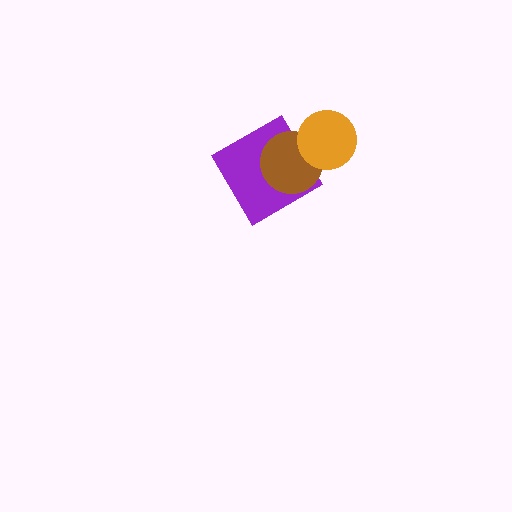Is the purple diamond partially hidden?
Yes, it is partially covered by another shape.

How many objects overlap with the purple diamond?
1 object overlaps with the purple diamond.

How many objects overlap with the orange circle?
1 object overlaps with the orange circle.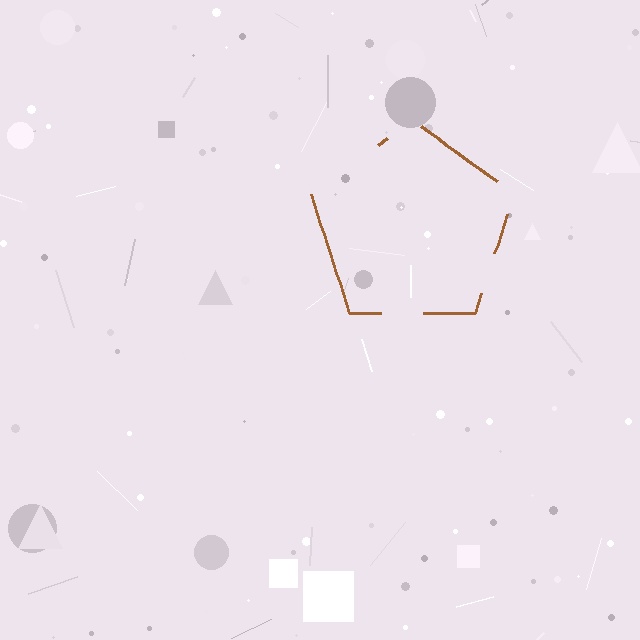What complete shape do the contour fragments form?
The contour fragments form a pentagon.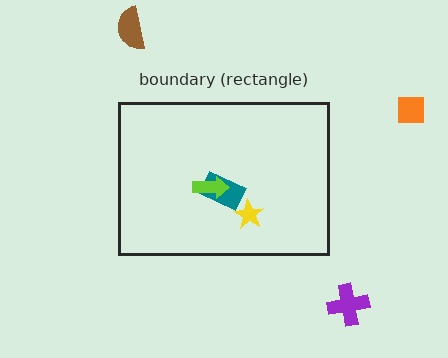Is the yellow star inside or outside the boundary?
Inside.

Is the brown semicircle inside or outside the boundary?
Outside.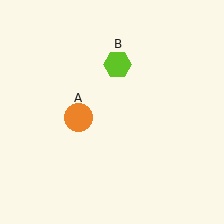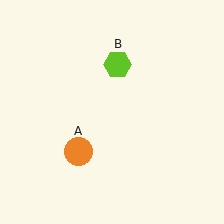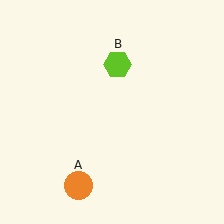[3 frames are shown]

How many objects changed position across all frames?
1 object changed position: orange circle (object A).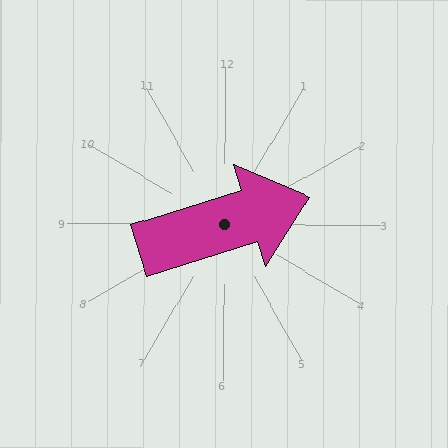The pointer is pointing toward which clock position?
Roughly 2 o'clock.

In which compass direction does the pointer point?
East.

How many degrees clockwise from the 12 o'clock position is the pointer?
Approximately 72 degrees.